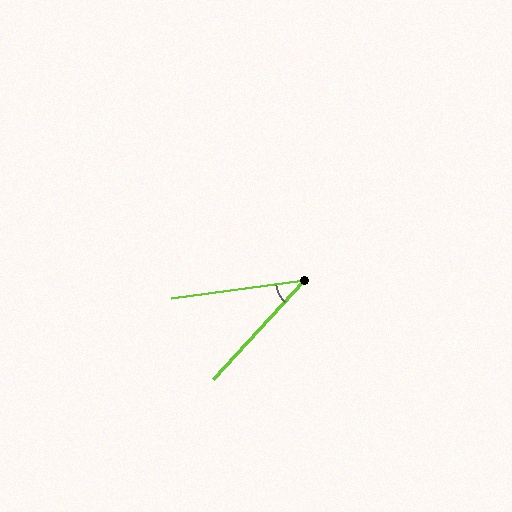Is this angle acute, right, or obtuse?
It is acute.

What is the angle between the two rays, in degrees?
Approximately 40 degrees.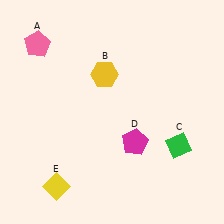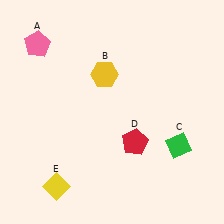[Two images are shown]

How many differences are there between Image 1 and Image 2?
There is 1 difference between the two images.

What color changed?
The pentagon (D) changed from magenta in Image 1 to red in Image 2.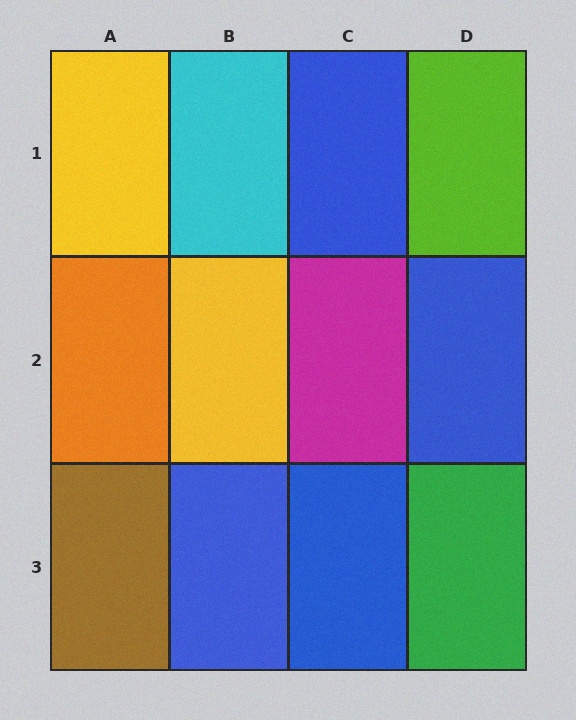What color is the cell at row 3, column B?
Blue.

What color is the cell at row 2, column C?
Magenta.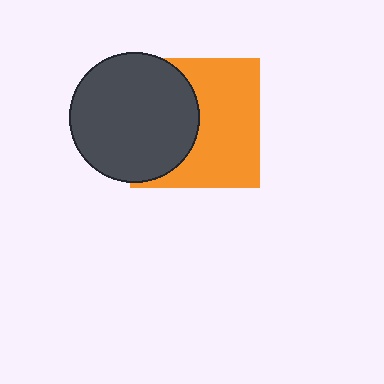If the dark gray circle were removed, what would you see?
You would see the complete orange square.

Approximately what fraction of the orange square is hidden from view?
Roughly 43% of the orange square is hidden behind the dark gray circle.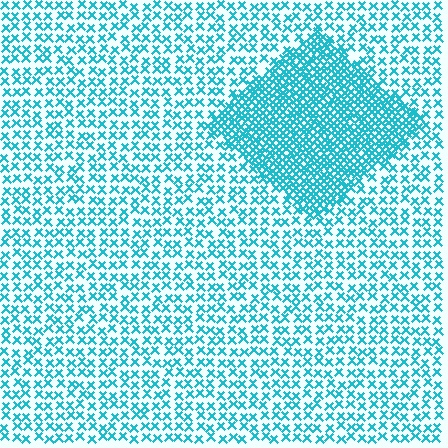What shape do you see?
I see a diamond.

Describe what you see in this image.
The image contains small cyan elements arranged at two different densities. A diamond-shaped region is visible where the elements are more densely packed than the surrounding area.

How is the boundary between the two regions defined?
The boundary is defined by a change in element density (approximately 2.5x ratio). All elements are the same color, size, and shape.